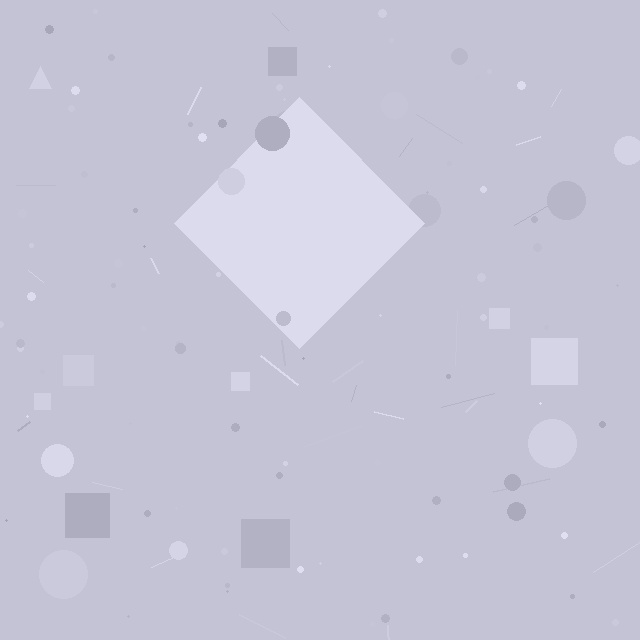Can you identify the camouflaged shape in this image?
The camouflaged shape is a diamond.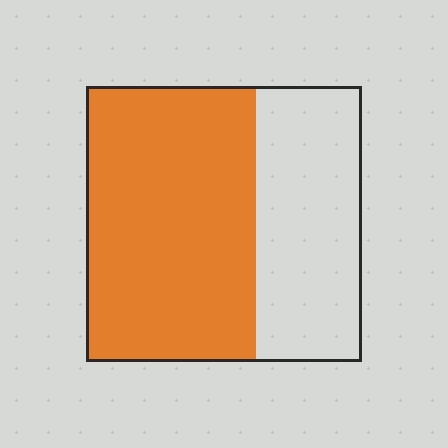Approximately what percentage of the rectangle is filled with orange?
Approximately 60%.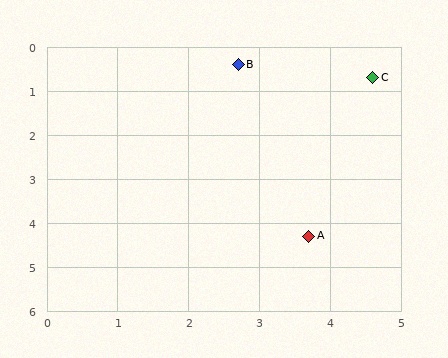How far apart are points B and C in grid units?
Points B and C are about 1.9 grid units apart.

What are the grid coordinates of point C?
Point C is at approximately (4.6, 0.7).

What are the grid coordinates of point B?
Point B is at approximately (2.7, 0.4).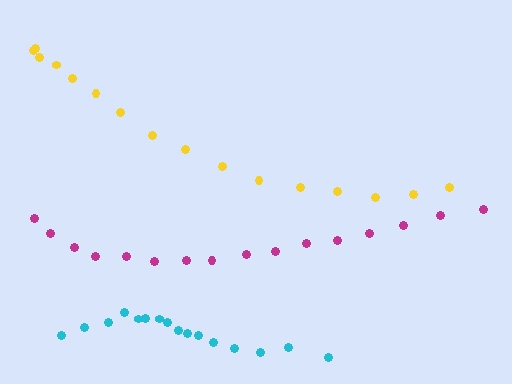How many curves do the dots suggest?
There are 3 distinct paths.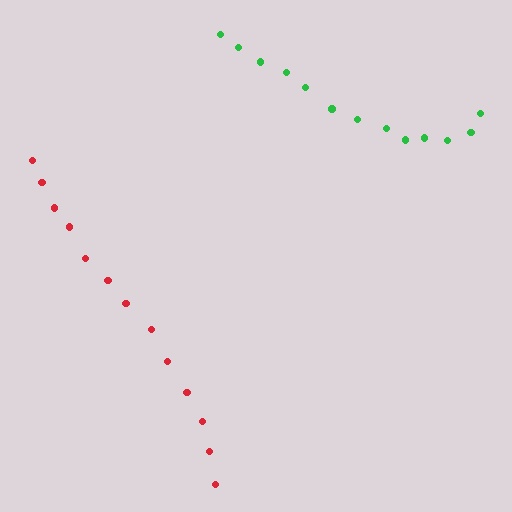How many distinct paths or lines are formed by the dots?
There are 2 distinct paths.